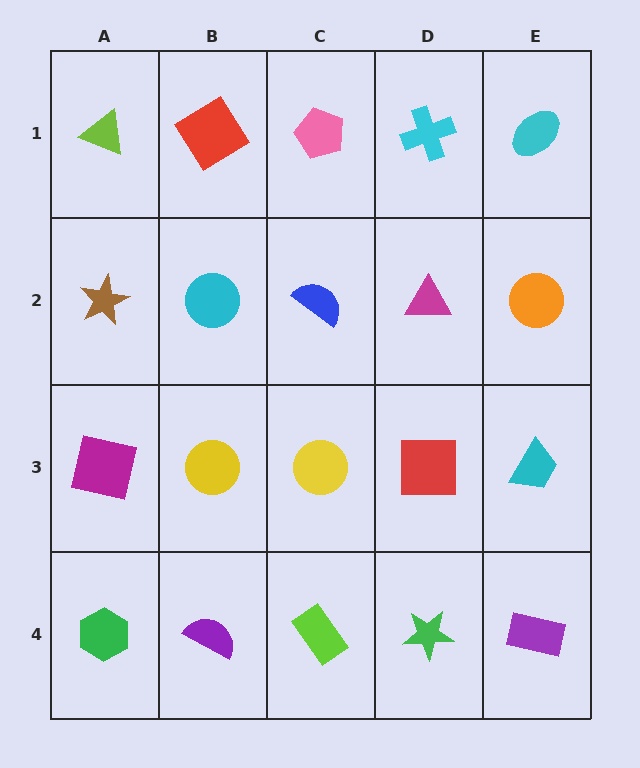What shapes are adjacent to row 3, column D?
A magenta triangle (row 2, column D), a green star (row 4, column D), a yellow circle (row 3, column C), a cyan trapezoid (row 3, column E).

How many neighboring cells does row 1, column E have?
2.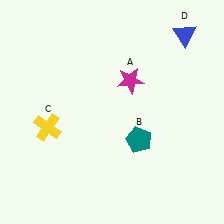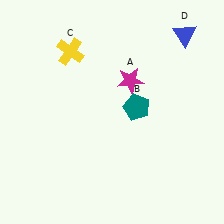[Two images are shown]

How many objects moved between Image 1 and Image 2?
2 objects moved between the two images.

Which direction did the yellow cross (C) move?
The yellow cross (C) moved up.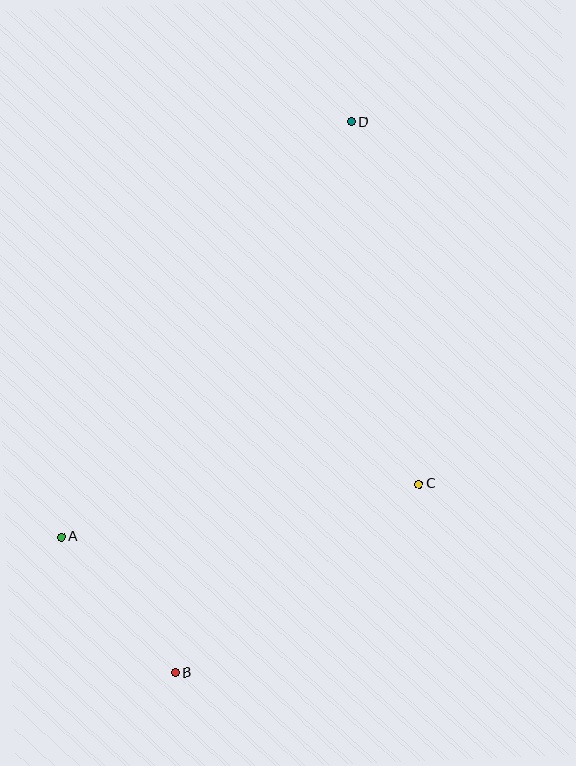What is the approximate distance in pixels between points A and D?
The distance between A and D is approximately 506 pixels.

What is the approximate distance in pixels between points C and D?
The distance between C and D is approximately 369 pixels.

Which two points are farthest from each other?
Points B and D are farthest from each other.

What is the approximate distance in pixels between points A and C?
The distance between A and C is approximately 362 pixels.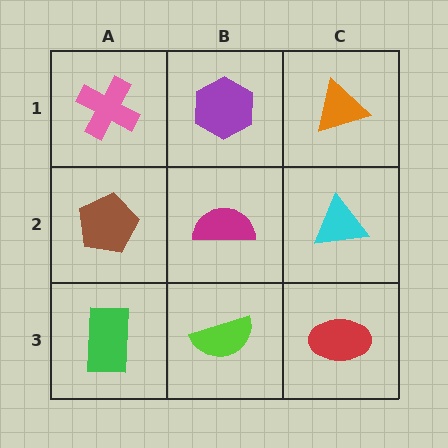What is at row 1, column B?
A purple hexagon.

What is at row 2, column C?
A cyan triangle.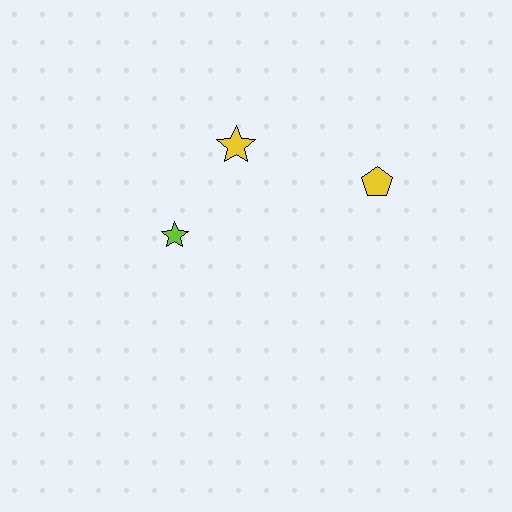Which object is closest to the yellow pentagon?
The yellow star is closest to the yellow pentagon.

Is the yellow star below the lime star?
No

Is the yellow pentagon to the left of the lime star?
No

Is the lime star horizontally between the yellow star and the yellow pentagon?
No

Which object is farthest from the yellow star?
The yellow pentagon is farthest from the yellow star.